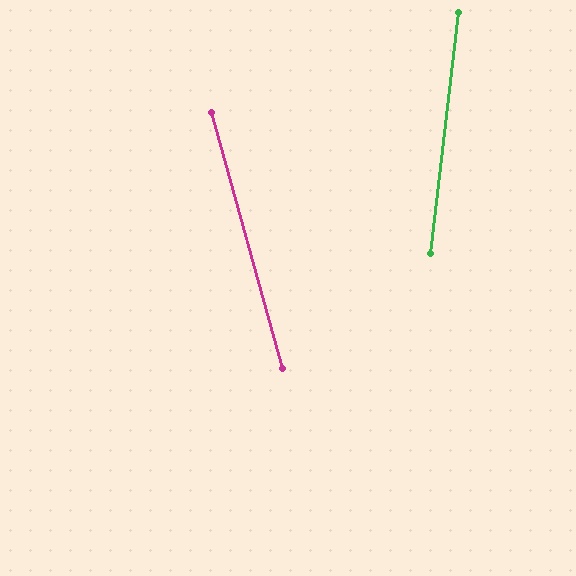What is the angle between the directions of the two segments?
Approximately 22 degrees.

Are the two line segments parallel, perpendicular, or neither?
Neither parallel nor perpendicular — they differ by about 22°.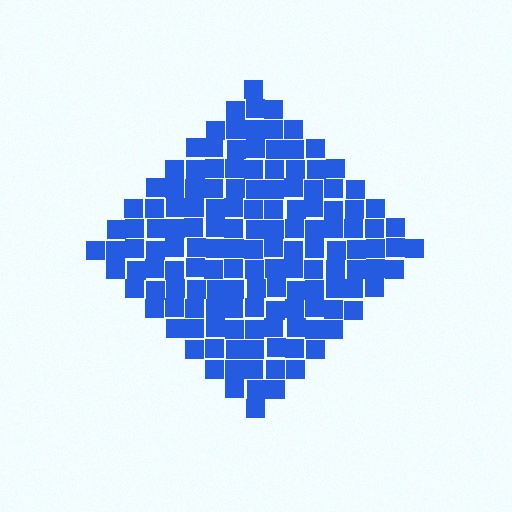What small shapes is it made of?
It is made of small squares.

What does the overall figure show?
The overall figure shows a diamond.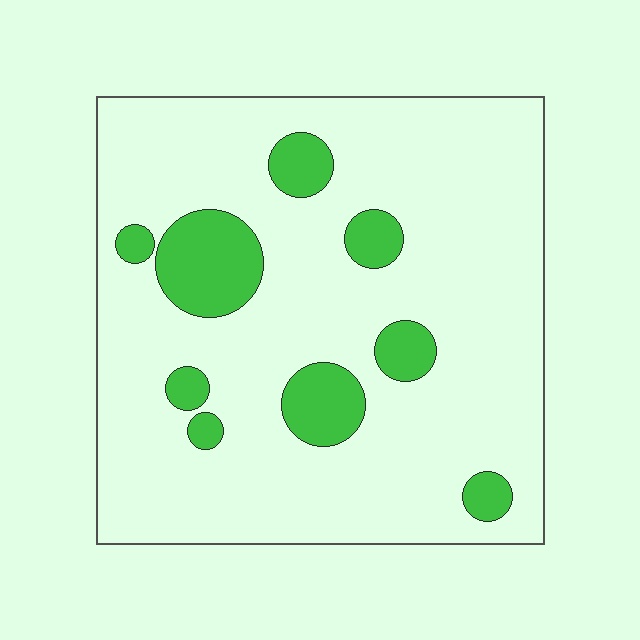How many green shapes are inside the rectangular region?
9.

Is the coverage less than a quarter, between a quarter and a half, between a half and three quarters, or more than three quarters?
Less than a quarter.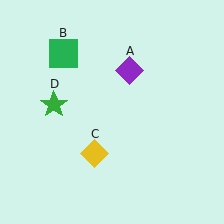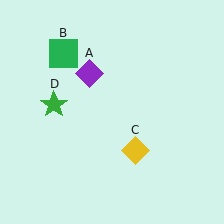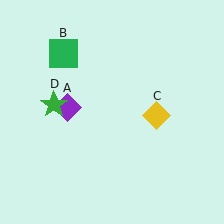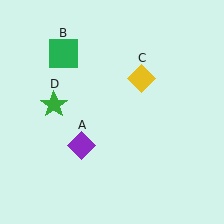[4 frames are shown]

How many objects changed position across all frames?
2 objects changed position: purple diamond (object A), yellow diamond (object C).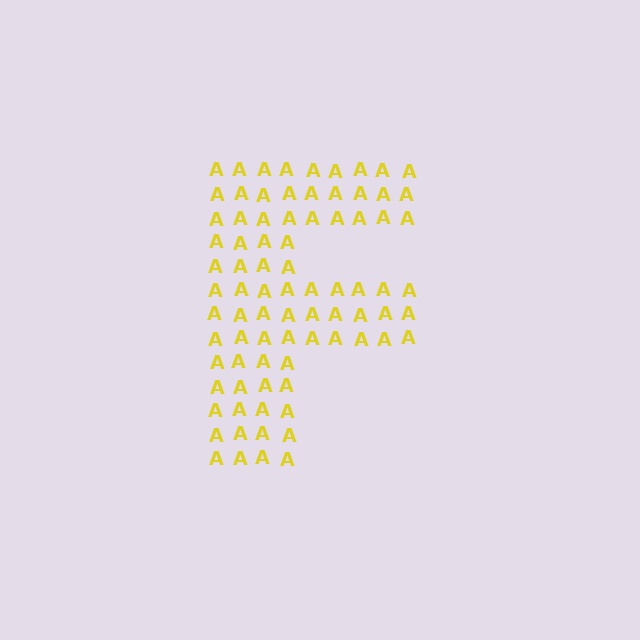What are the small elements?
The small elements are letter A's.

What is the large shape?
The large shape is the letter F.